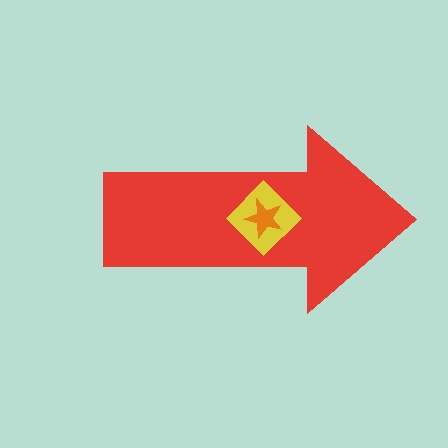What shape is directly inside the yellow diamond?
The orange star.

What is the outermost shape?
The red arrow.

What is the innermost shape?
The orange star.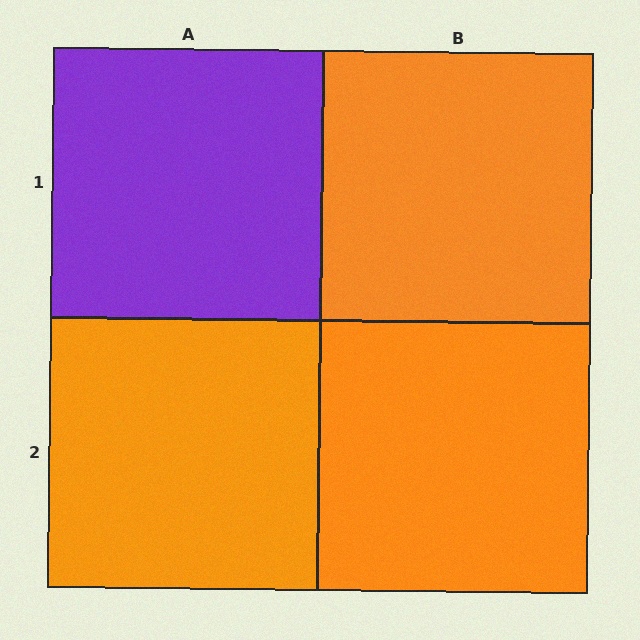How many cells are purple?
1 cell is purple.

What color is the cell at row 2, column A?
Orange.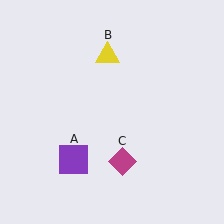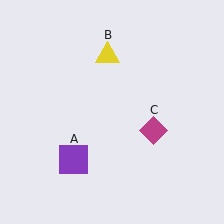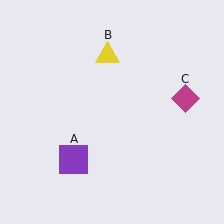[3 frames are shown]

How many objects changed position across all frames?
1 object changed position: magenta diamond (object C).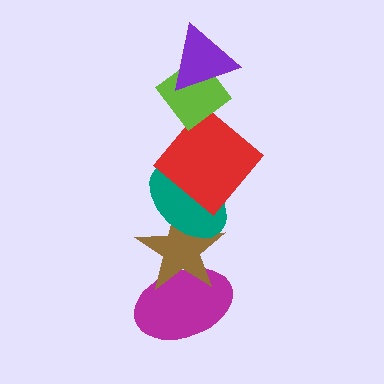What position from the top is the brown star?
The brown star is 5th from the top.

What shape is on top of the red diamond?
The lime diamond is on top of the red diamond.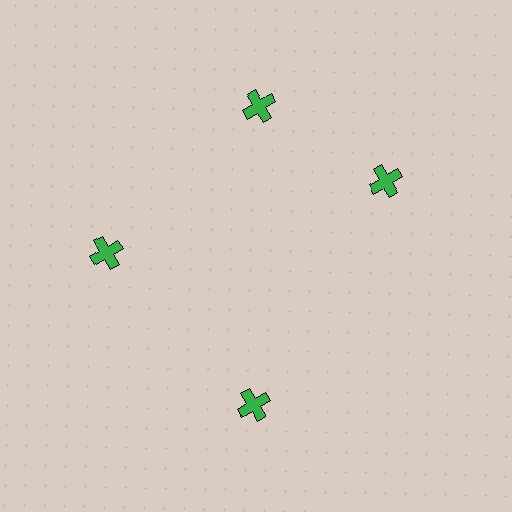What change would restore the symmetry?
The symmetry would be restored by rotating it back into even spacing with its neighbors so that all 4 crosses sit at equal angles and equal distance from the center.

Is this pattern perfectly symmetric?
No. The 4 green crosses are arranged in a ring, but one element near the 3 o'clock position is rotated out of alignment along the ring, breaking the 4-fold rotational symmetry.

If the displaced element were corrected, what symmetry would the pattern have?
It would have 4-fold rotational symmetry — the pattern would map onto itself every 90 degrees.